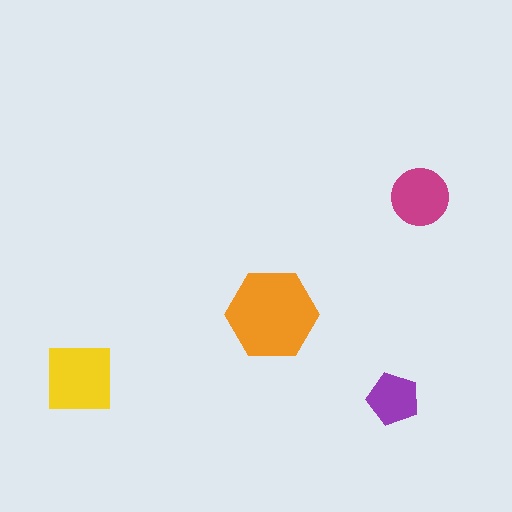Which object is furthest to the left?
The yellow square is leftmost.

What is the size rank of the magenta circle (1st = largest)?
3rd.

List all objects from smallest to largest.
The purple pentagon, the magenta circle, the yellow square, the orange hexagon.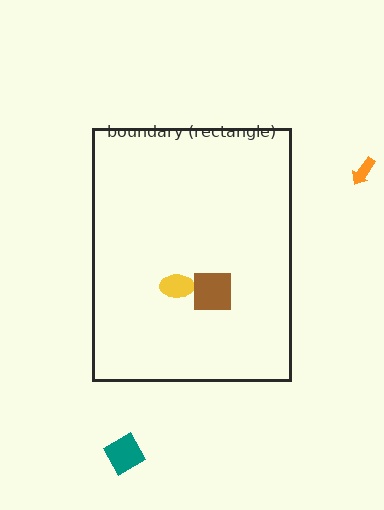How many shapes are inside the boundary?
2 inside, 2 outside.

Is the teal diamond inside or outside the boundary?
Outside.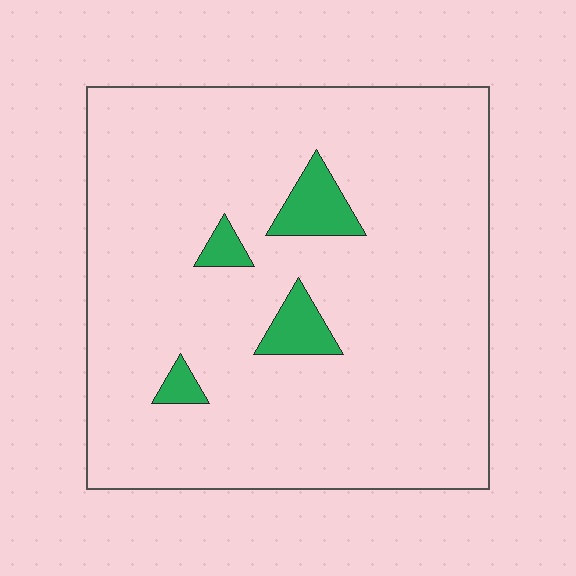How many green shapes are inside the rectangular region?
4.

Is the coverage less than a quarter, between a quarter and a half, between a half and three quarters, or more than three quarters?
Less than a quarter.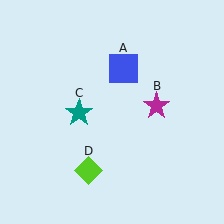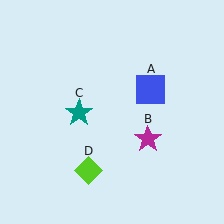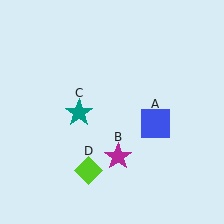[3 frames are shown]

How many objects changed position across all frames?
2 objects changed position: blue square (object A), magenta star (object B).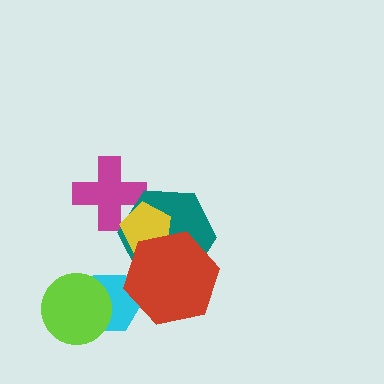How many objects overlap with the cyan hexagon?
2 objects overlap with the cyan hexagon.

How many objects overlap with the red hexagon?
3 objects overlap with the red hexagon.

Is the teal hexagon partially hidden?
Yes, it is partially covered by another shape.